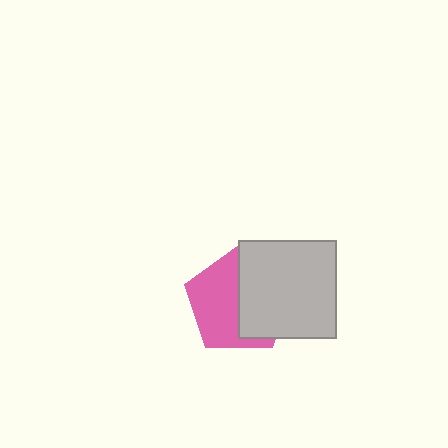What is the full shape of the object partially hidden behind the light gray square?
The partially hidden object is a pink pentagon.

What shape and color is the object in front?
The object in front is a light gray square.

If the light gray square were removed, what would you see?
You would see the complete pink pentagon.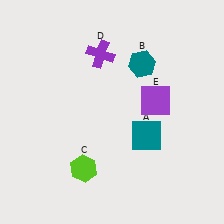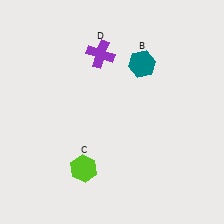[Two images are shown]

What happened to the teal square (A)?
The teal square (A) was removed in Image 2. It was in the bottom-right area of Image 1.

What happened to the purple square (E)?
The purple square (E) was removed in Image 2. It was in the top-right area of Image 1.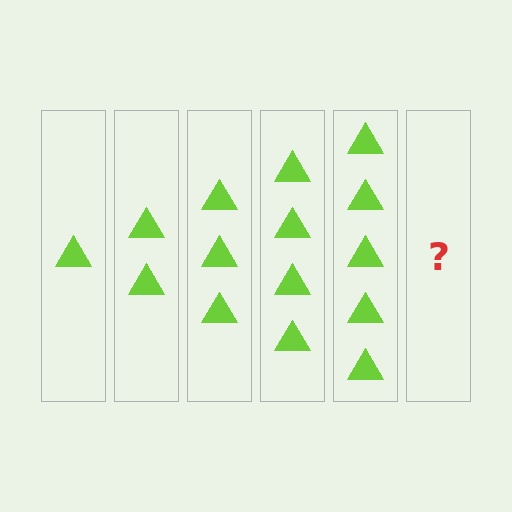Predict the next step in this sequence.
The next step is 6 triangles.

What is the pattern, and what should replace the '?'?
The pattern is that each step adds one more triangle. The '?' should be 6 triangles.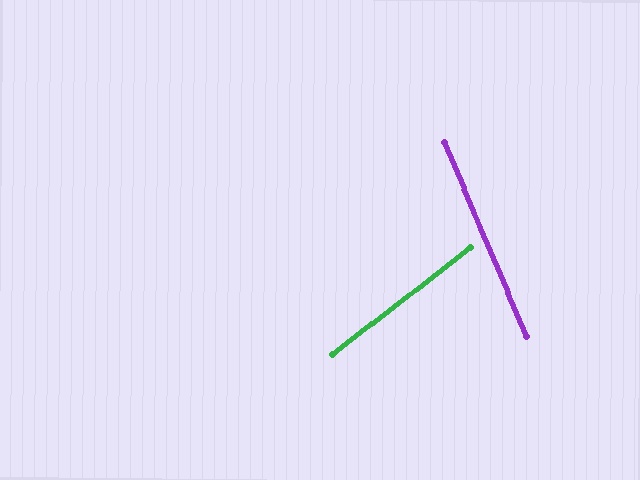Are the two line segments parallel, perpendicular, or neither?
Neither parallel nor perpendicular — they differ by about 75°.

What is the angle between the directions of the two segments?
Approximately 75 degrees.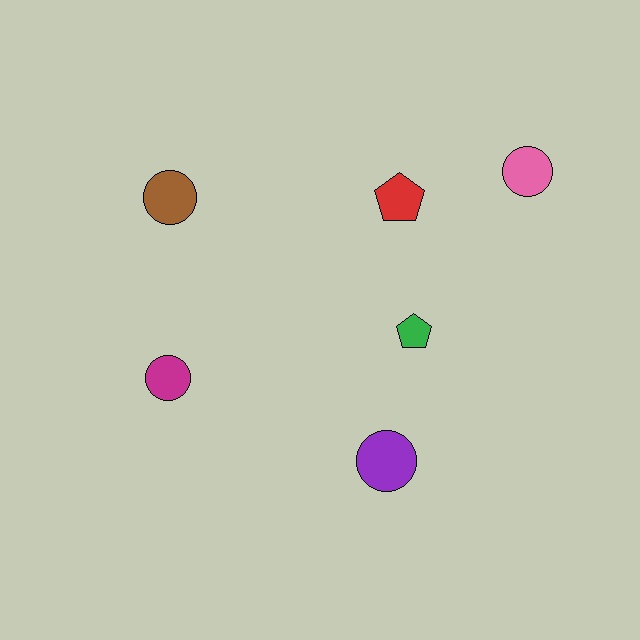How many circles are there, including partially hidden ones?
There are 4 circles.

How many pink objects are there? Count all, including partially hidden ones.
There is 1 pink object.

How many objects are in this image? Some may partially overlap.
There are 6 objects.